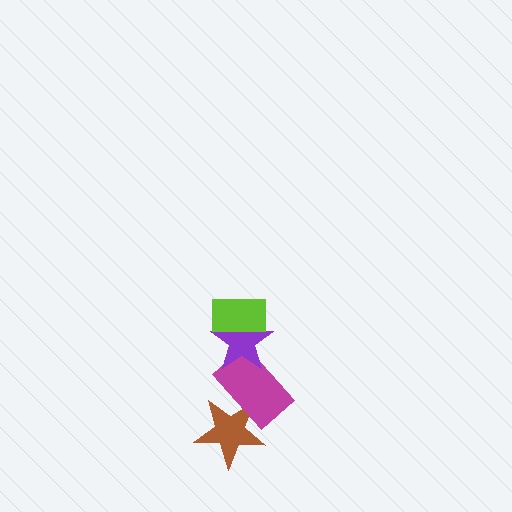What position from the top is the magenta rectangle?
The magenta rectangle is 3rd from the top.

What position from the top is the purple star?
The purple star is 2nd from the top.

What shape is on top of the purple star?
The lime rectangle is on top of the purple star.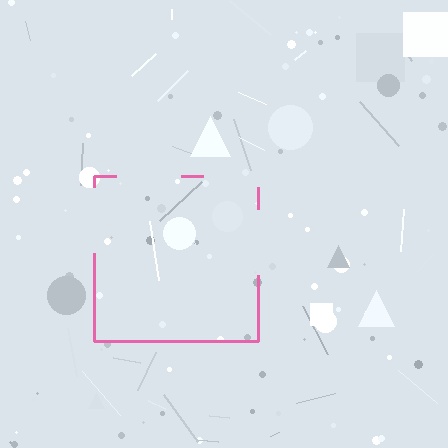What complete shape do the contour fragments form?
The contour fragments form a square.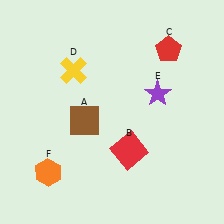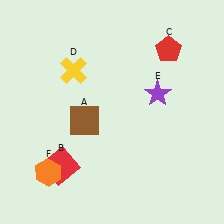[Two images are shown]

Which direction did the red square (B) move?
The red square (B) moved left.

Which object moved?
The red square (B) moved left.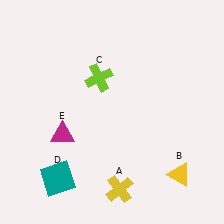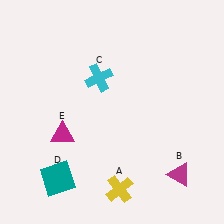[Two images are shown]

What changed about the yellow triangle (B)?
In Image 1, B is yellow. In Image 2, it changed to magenta.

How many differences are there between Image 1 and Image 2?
There are 2 differences between the two images.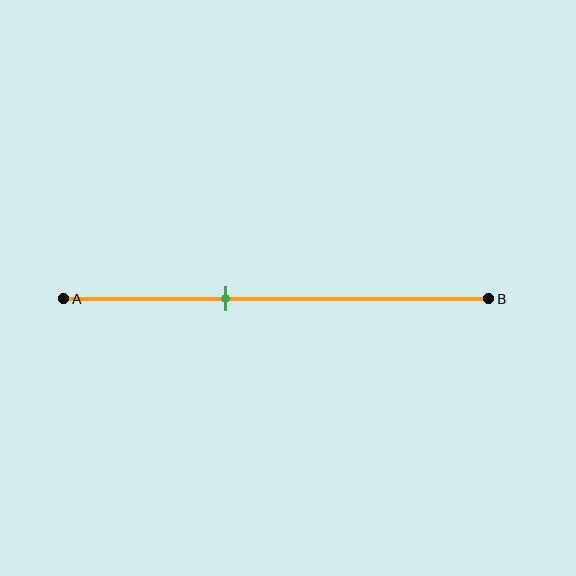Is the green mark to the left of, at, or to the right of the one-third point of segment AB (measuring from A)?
The green mark is to the right of the one-third point of segment AB.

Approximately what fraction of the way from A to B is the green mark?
The green mark is approximately 40% of the way from A to B.